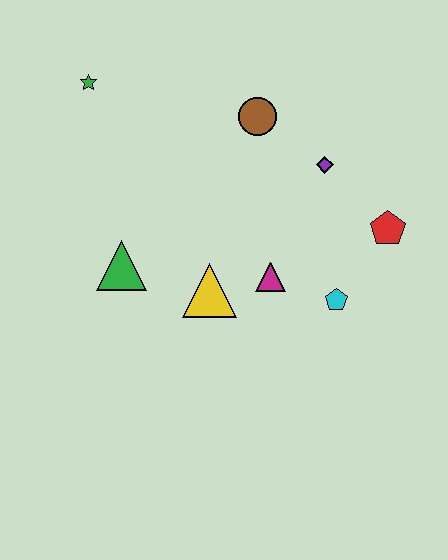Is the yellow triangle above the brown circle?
No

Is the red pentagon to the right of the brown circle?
Yes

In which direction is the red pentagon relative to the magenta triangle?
The red pentagon is to the right of the magenta triangle.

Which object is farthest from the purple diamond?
The green star is farthest from the purple diamond.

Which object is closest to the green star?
The brown circle is closest to the green star.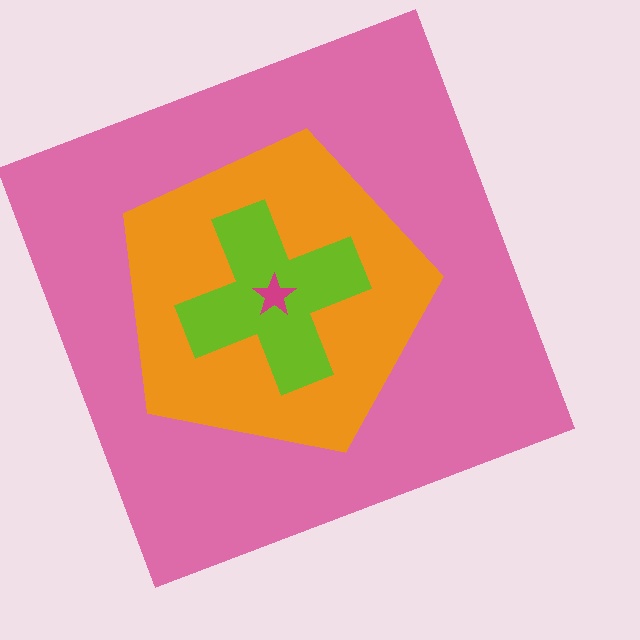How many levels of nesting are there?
4.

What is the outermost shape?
The pink square.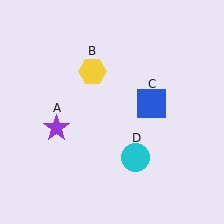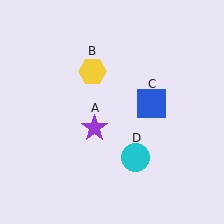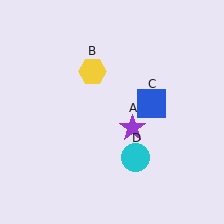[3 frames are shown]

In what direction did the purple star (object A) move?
The purple star (object A) moved right.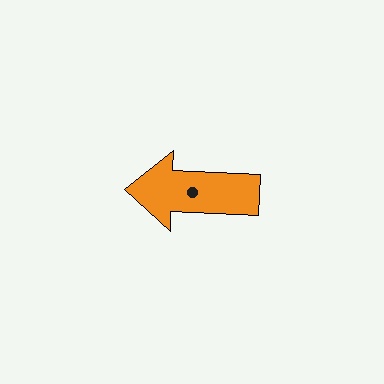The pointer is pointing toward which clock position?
Roughly 9 o'clock.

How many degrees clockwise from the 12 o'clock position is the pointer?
Approximately 272 degrees.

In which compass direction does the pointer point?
West.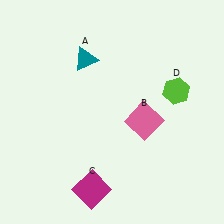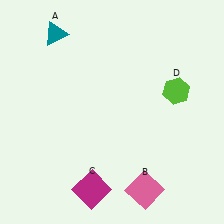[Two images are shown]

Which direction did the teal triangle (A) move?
The teal triangle (A) moved left.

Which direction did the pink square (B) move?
The pink square (B) moved down.